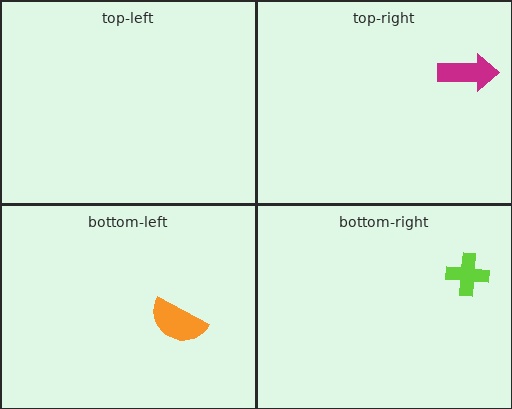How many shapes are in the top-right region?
1.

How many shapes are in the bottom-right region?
1.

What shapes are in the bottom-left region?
The orange semicircle.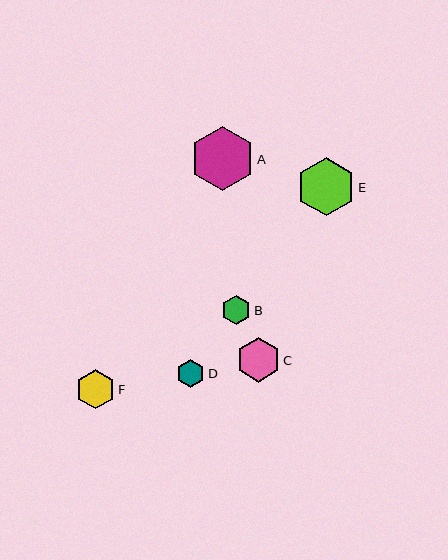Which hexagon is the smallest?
Hexagon D is the smallest with a size of approximately 28 pixels.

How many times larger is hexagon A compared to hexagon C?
Hexagon A is approximately 1.4 times the size of hexagon C.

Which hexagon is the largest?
Hexagon A is the largest with a size of approximately 64 pixels.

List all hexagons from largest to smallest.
From largest to smallest: A, E, C, F, B, D.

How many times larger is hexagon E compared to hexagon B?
Hexagon E is approximately 2.0 times the size of hexagon B.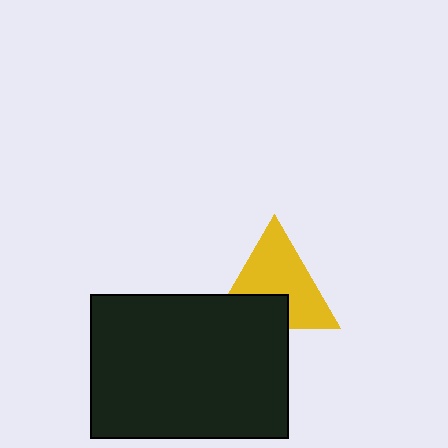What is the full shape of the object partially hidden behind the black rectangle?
The partially hidden object is a yellow triangle.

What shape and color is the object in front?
The object in front is a black rectangle.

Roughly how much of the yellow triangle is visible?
Most of it is visible (roughly 67%).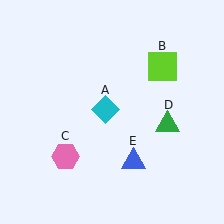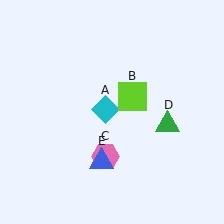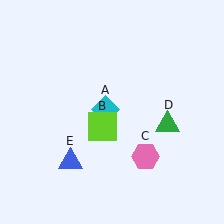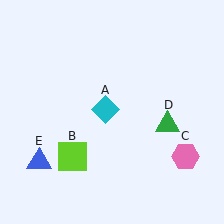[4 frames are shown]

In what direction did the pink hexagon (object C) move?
The pink hexagon (object C) moved right.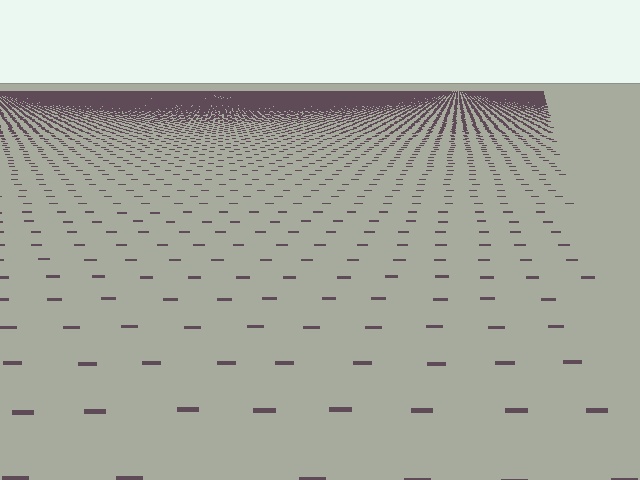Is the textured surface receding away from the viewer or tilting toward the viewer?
The surface is receding away from the viewer. Texture elements get smaller and denser toward the top.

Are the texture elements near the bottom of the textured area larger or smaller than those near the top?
Larger. Near the bottom, elements are closer to the viewer and appear at a bigger on-screen size.